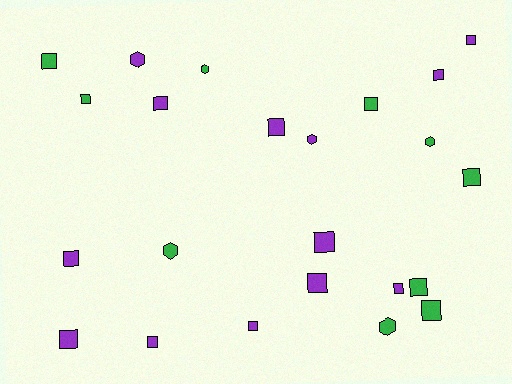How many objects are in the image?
There are 23 objects.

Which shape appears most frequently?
Square, with 17 objects.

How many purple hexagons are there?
There are 2 purple hexagons.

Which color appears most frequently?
Purple, with 13 objects.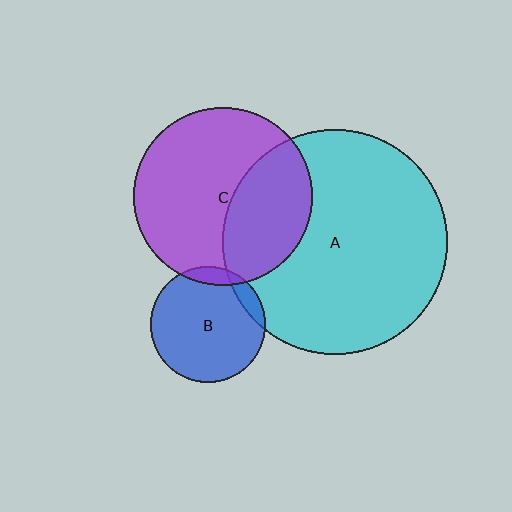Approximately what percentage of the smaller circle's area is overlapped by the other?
Approximately 10%.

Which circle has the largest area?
Circle A (cyan).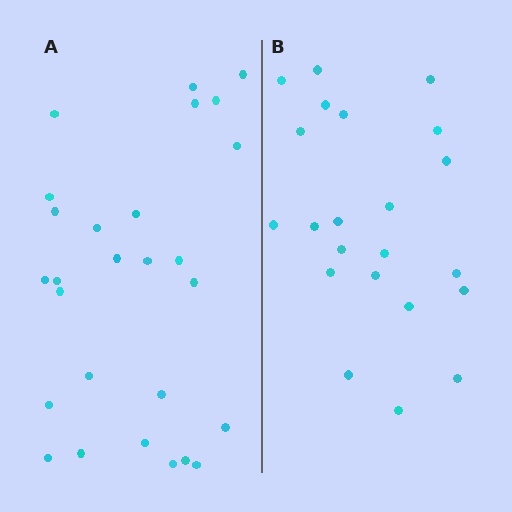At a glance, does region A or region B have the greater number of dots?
Region A (the left region) has more dots.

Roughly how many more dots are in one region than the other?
Region A has about 5 more dots than region B.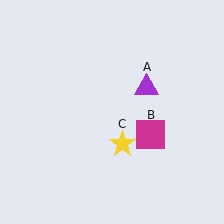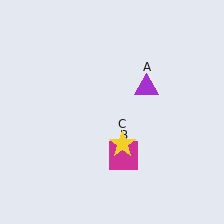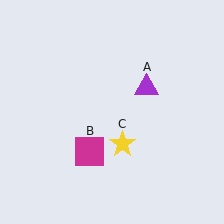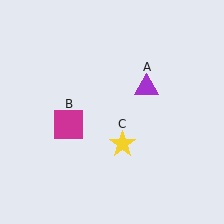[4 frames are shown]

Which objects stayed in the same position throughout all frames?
Purple triangle (object A) and yellow star (object C) remained stationary.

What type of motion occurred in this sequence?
The magenta square (object B) rotated clockwise around the center of the scene.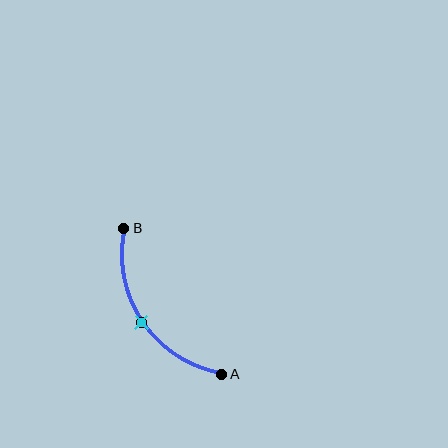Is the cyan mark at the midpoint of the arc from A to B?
Yes. The cyan mark lies on the arc at equal arc-length from both A and B — it is the arc midpoint.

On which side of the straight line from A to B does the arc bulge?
The arc bulges below and to the left of the straight line connecting A and B.